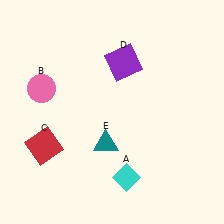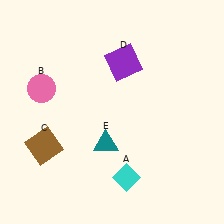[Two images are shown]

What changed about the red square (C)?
In Image 1, C is red. In Image 2, it changed to brown.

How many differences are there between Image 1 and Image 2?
There is 1 difference between the two images.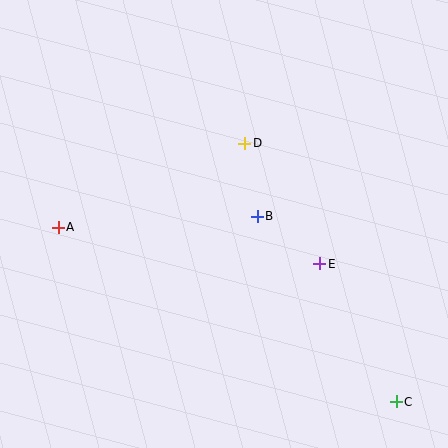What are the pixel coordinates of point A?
Point A is at (58, 227).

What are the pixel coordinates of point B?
Point B is at (257, 216).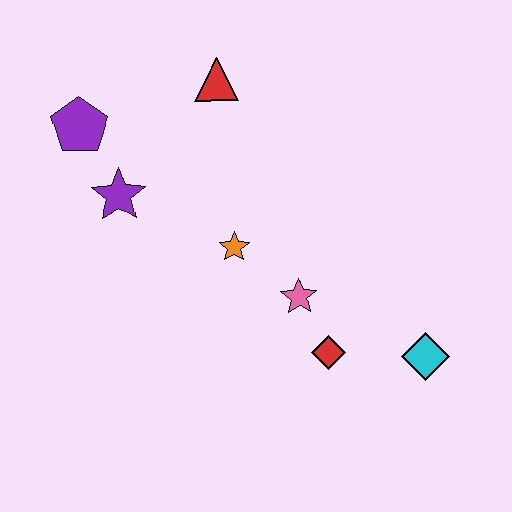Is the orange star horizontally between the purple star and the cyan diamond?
Yes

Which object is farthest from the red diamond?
The purple pentagon is farthest from the red diamond.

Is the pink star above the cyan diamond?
Yes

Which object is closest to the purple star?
The purple pentagon is closest to the purple star.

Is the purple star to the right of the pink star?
No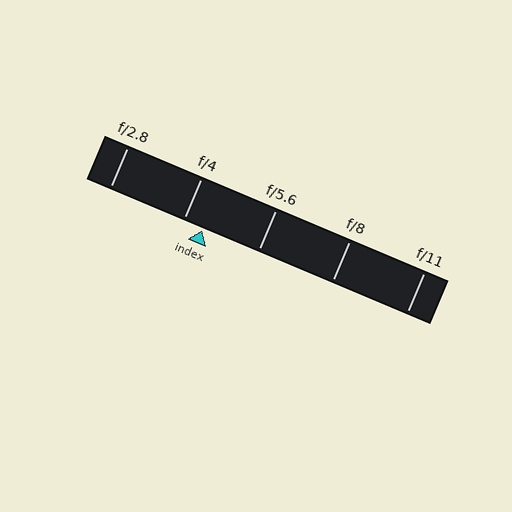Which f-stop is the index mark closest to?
The index mark is closest to f/4.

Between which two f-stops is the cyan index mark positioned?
The index mark is between f/4 and f/5.6.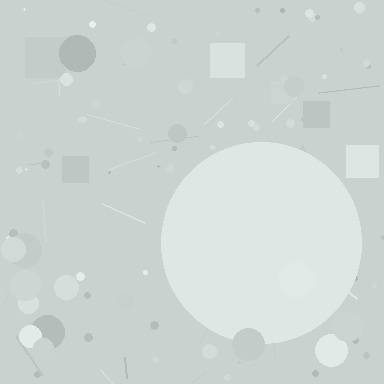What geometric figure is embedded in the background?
A circle is embedded in the background.